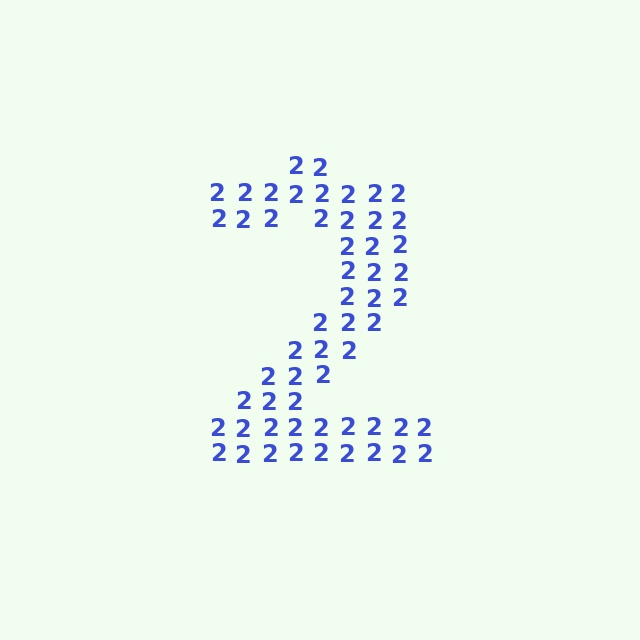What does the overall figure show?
The overall figure shows the digit 2.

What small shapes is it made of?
It is made of small digit 2's.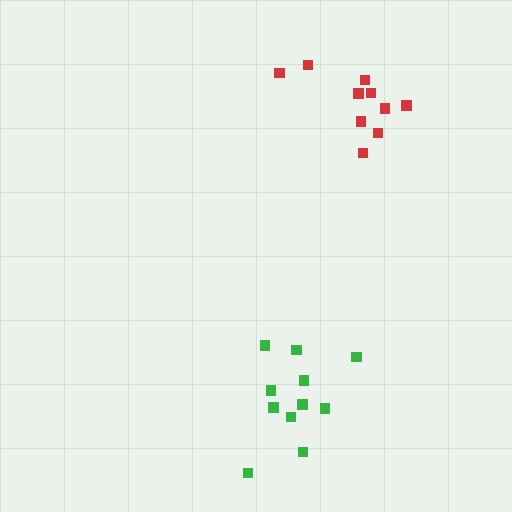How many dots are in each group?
Group 1: 10 dots, Group 2: 11 dots (21 total).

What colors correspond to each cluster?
The clusters are colored: red, green.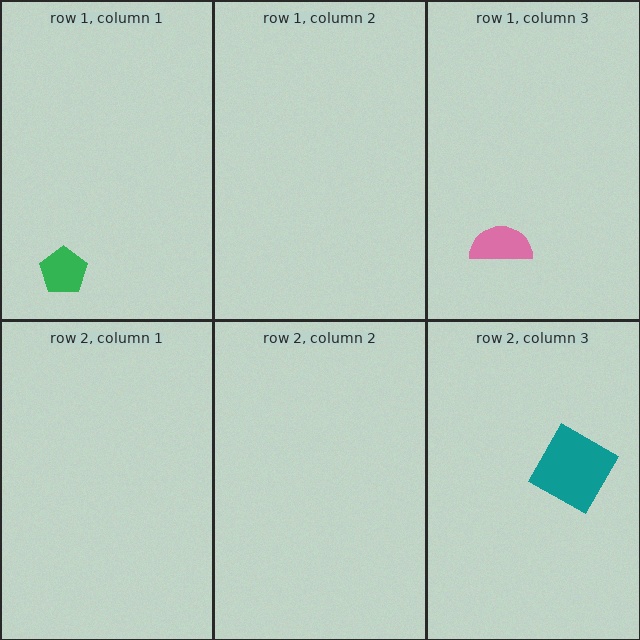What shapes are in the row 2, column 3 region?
The teal square.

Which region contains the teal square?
The row 2, column 3 region.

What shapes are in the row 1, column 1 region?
The green pentagon.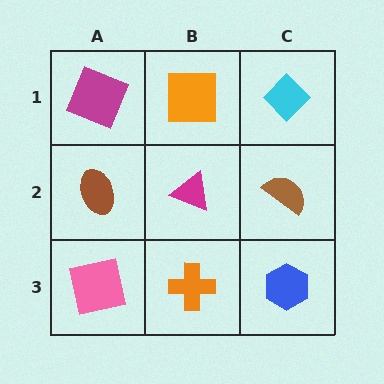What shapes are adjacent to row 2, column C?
A cyan diamond (row 1, column C), a blue hexagon (row 3, column C), a magenta triangle (row 2, column B).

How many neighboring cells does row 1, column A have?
2.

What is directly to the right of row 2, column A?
A magenta triangle.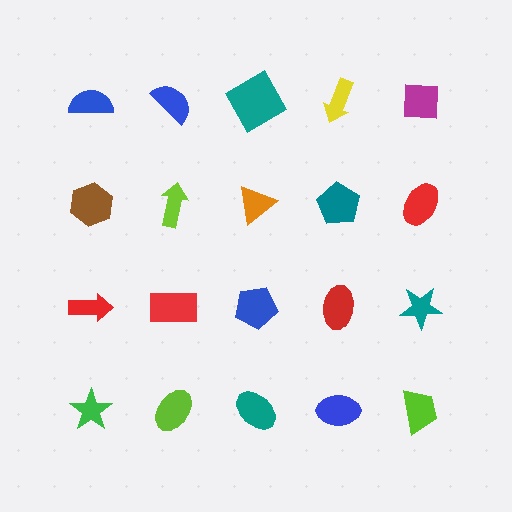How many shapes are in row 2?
5 shapes.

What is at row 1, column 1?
A blue semicircle.